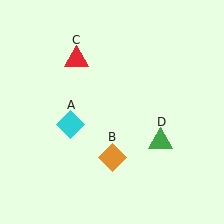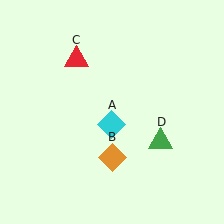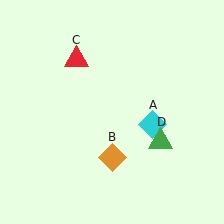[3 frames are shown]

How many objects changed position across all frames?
1 object changed position: cyan diamond (object A).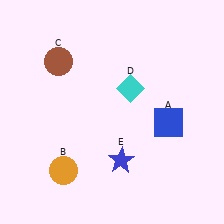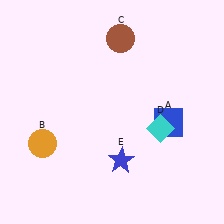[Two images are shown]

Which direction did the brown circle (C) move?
The brown circle (C) moved right.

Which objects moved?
The objects that moved are: the orange circle (B), the brown circle (C), the cyan diamond (D).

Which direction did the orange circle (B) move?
The orange circle (B) moved up.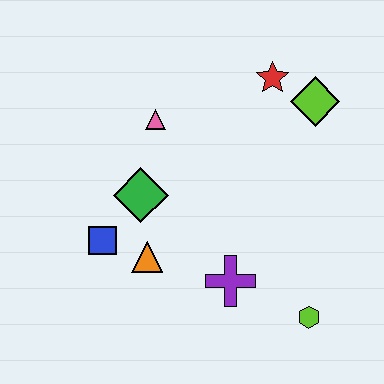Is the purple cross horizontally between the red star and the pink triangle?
Yes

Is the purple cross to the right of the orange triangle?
Yes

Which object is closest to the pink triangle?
The green diamond is closest to the pink triangle.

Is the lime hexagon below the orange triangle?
Yes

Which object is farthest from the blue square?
The lime diamond is farthest from the blue square.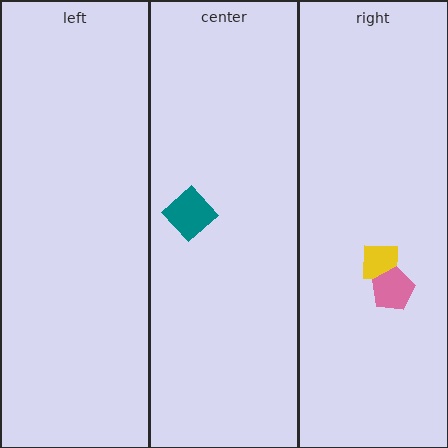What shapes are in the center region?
The teal diamond.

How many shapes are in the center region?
1.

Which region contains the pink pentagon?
The right region.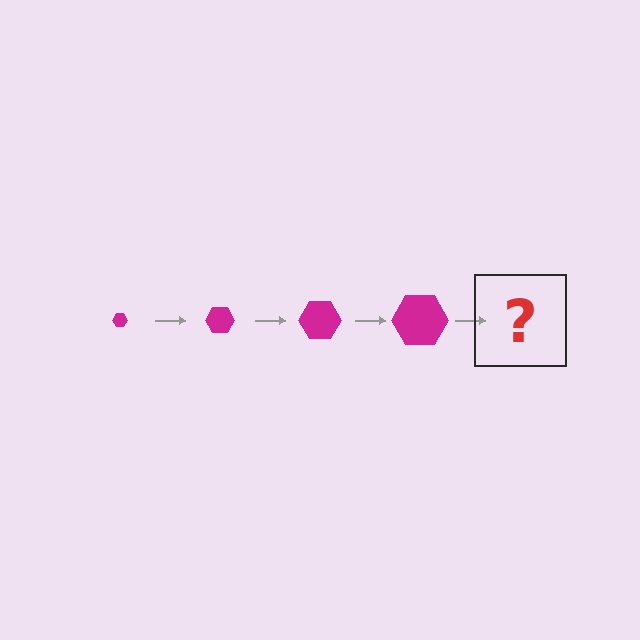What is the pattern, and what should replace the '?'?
The pattern is that the hexagon gets progressively larger each step. The '?' should be a magenta hexagon, larger than the previous one.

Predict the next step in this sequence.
The next step is a magenta hexagon, larger than the previous one.